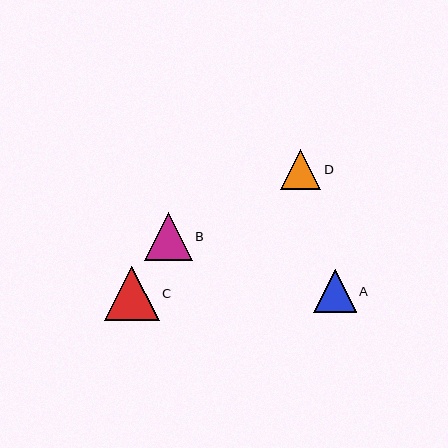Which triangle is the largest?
Triangle C is the largest with a size of approximately 55 pixels.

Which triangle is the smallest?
Triangle D is the smallest with a size of approximately 40 pixels.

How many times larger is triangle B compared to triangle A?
Triangle B is approximately 1.1 times the size of triangle A.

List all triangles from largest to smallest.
From largest to smallest: C, B, A, D.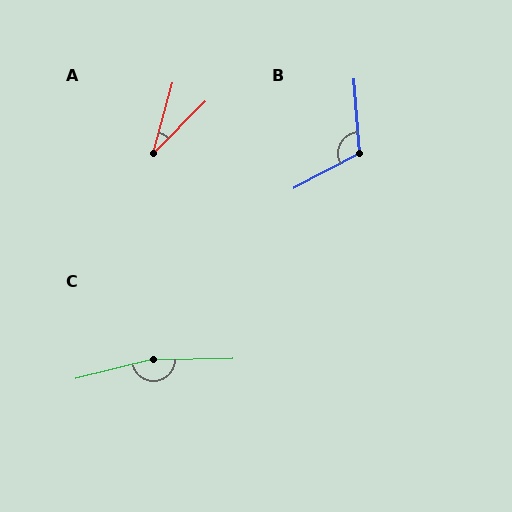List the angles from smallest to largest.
A (30°), B (114°), C (167°).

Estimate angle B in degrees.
Approximately 114 degrees.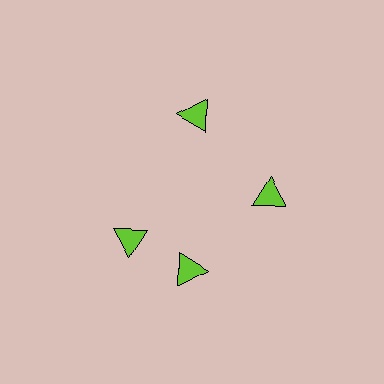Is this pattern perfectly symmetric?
No. The 4 lime triangles are arranged in a ring, but one element near the 9 o'clock position is rotated out of alignment along the ring, breaking the 4-fold rotational symmetry.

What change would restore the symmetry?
The symmetry would be restored by rotating it back into even spacing with its neighbors so that all 4 triangles sit at equal angles and equal distance from the center.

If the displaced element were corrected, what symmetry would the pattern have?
It would have 4-fold rotational symmetry — the pattern would map onto itself every 90 degrees.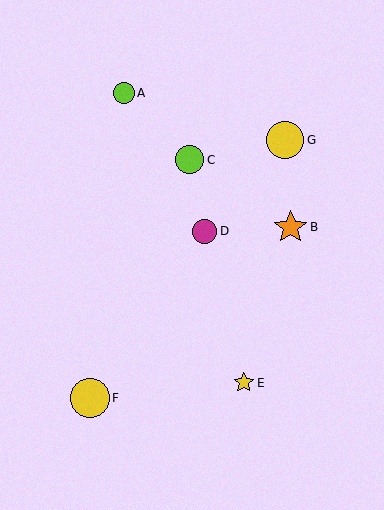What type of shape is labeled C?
Shape C is a lime circle.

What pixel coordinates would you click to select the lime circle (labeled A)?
Click at (124, 93) to select the lime circle A.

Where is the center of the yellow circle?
The center of the yellow circle is at (90, 398).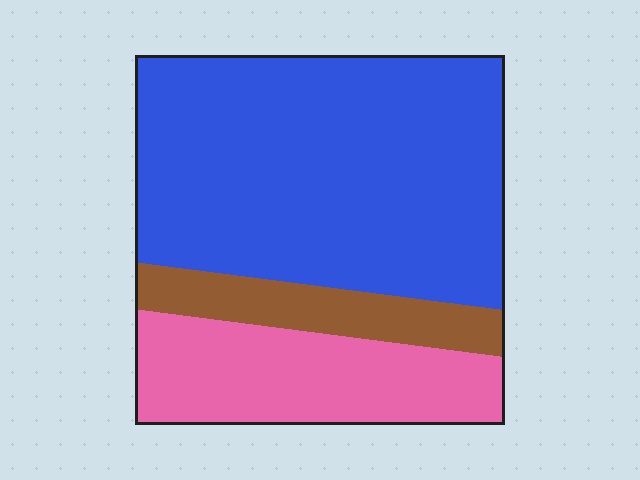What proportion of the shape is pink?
Pink takes up less than a quarter of the shape.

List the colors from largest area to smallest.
From largest to smallest: blue, pink, brown.